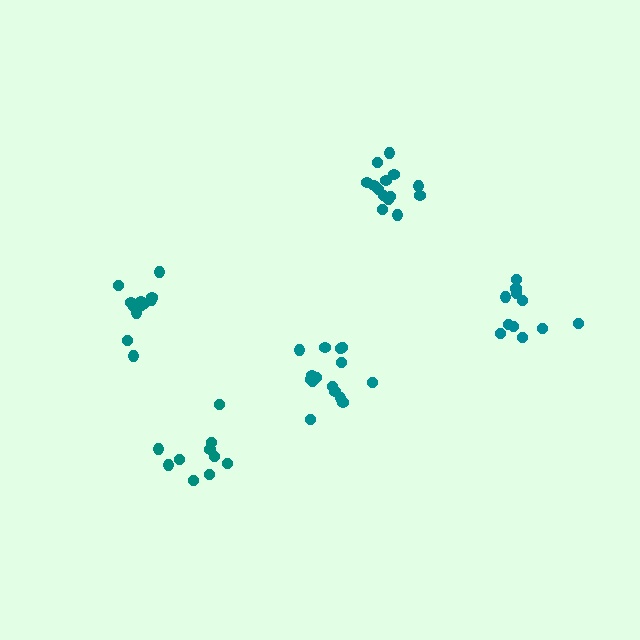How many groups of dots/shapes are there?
There are 5 groups.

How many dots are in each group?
Group 1: 10 dots, Group 2: 12 dots, Group 3: 11 dots, Group 4: 15 dots, Group 5: 14 dots (62 total).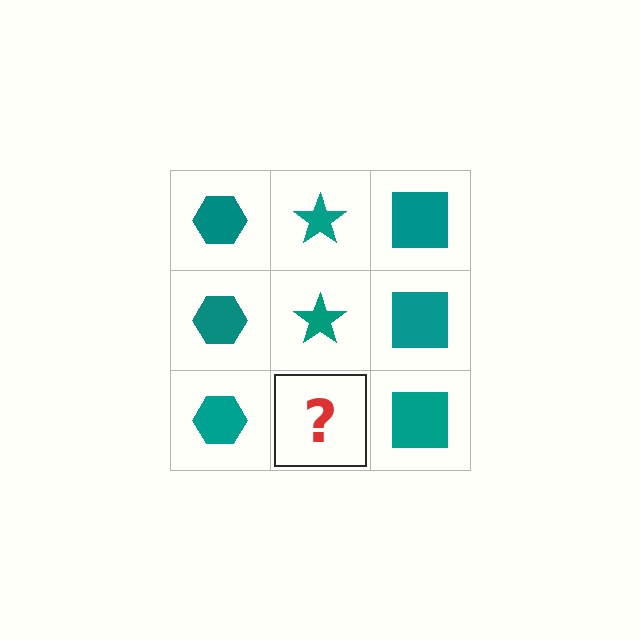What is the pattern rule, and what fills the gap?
The rule is that each column has a consistent shape. The gap should be filled with a teal star.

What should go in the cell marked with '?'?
The missing cell should contain a teal star.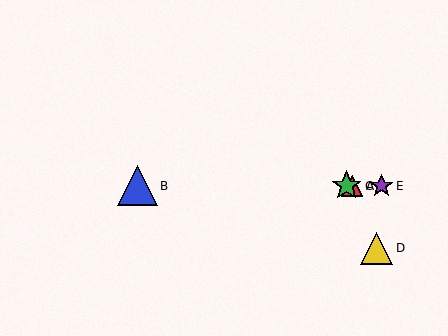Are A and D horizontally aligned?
No, A is at y≈186 and D is at y≈248.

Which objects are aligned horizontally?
Objects A, B, C, E are aligned horizontally.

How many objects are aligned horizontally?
4 objects (A, B, C, E) are aligned horizontally.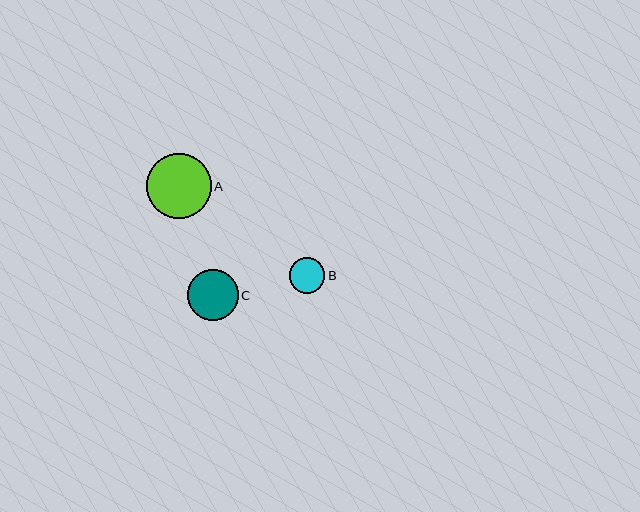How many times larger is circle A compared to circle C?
Circle A is approximately 1.3 times the size of circle C.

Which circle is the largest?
Circle A is the largest with a size of approximately 64 pixels.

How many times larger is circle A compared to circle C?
Circle A is approximately 1.3 times the size of circle C.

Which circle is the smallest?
Circle B is the smallest with a size of approximately 35 pixels.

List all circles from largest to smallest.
From largest to smallest: A, C, B.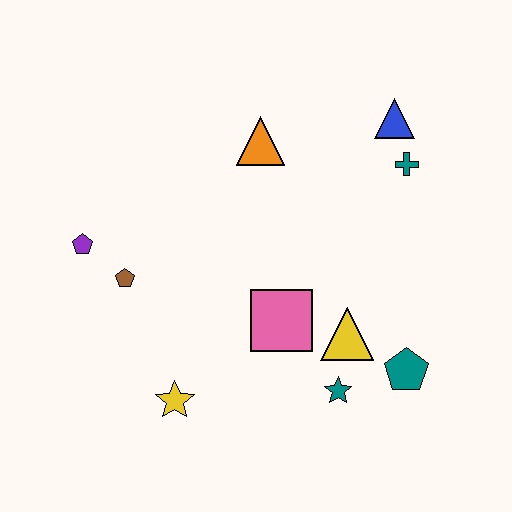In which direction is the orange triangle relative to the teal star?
The orange triangle is above the teal star.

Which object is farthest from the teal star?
The purple pentagon is farthest from the teal star.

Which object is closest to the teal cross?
The blue triangle is closest to the teal cross.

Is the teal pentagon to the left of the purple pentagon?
No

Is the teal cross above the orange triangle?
No